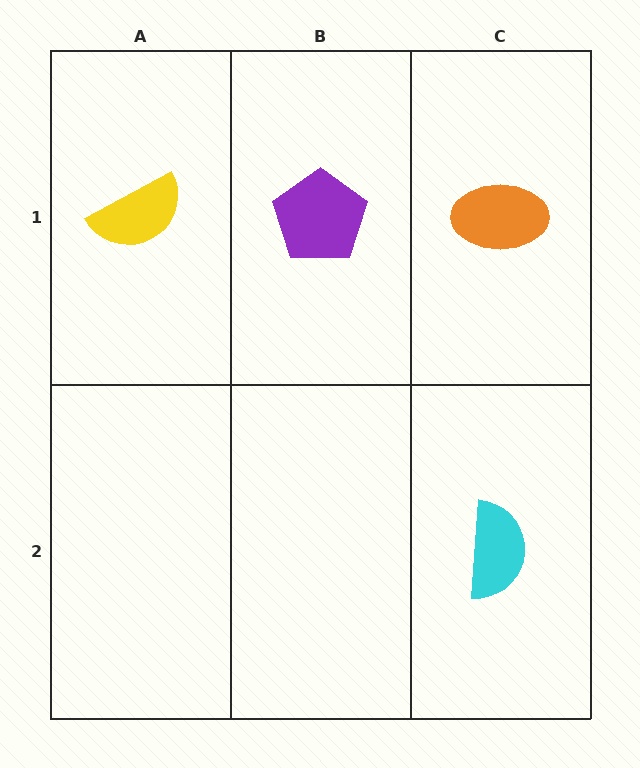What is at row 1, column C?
An orange ellipse.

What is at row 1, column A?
A yellow semicircle.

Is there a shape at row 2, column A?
No, that cell is empty.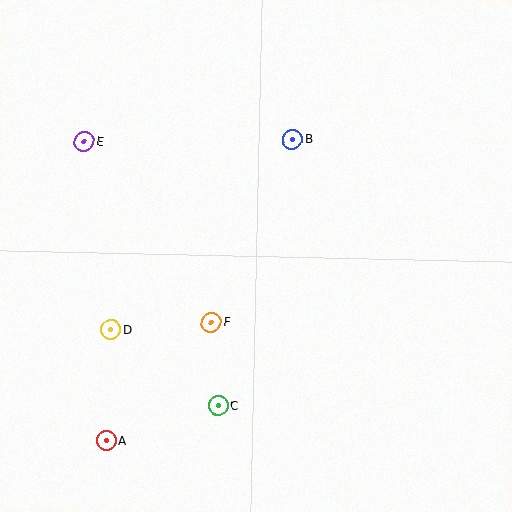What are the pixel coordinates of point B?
Point B is at (292, 139).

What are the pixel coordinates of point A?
Point A is at (106, 440).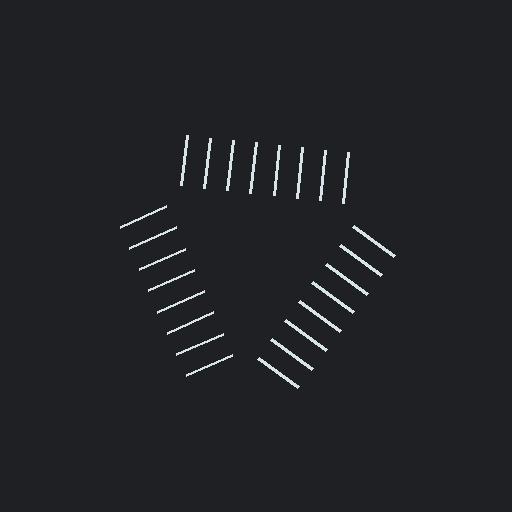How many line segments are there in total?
24 — 8 along each of the 3 edges.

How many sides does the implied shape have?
3 sides — the line-ends trace a triangle.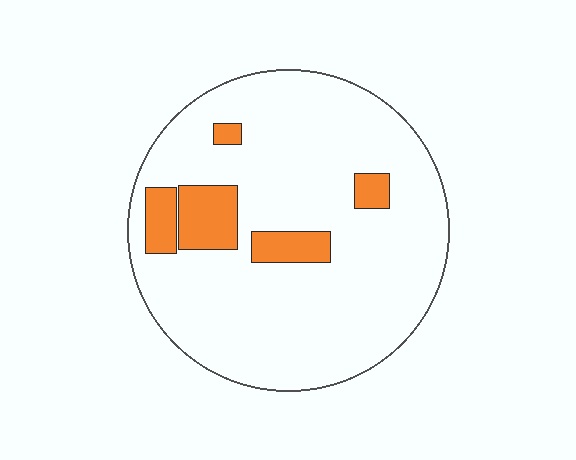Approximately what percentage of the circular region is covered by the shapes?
Approximately 15%.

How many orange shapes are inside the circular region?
5.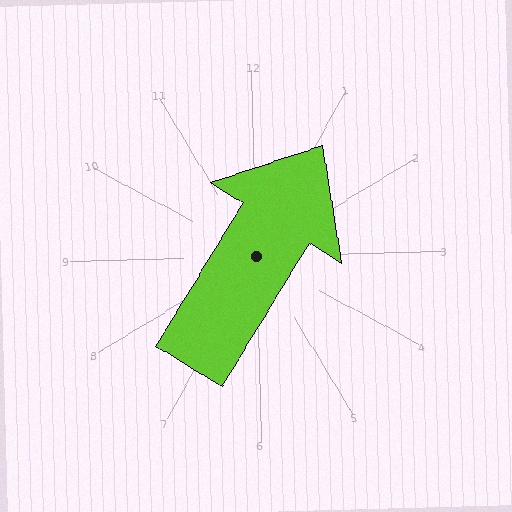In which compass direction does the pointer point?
Northeast.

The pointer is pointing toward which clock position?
Roughly 1 o'clock.